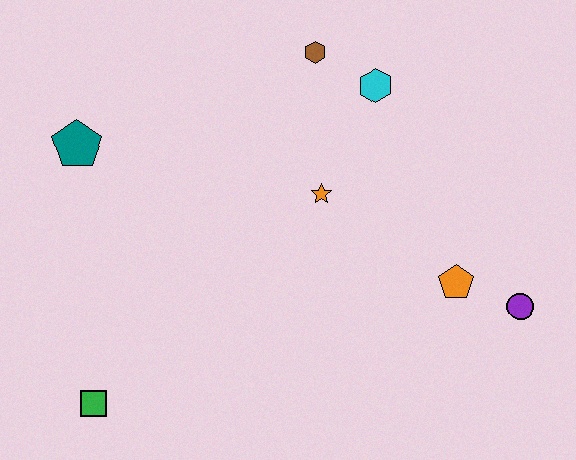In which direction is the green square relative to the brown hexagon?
The green square is below the brown hexagon.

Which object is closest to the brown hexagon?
The cyan hexagon is closest to the brown hexagon.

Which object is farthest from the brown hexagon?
The green square is farthest from the brown hexagon.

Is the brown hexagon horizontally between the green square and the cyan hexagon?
Yes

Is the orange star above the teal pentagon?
No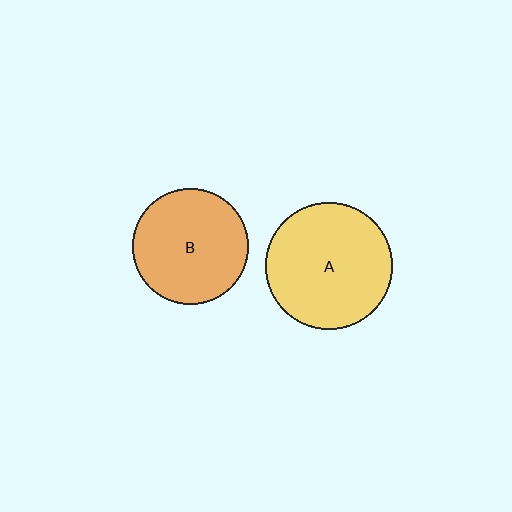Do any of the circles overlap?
No, none of the circles overlap.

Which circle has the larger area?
Circle A (yellow).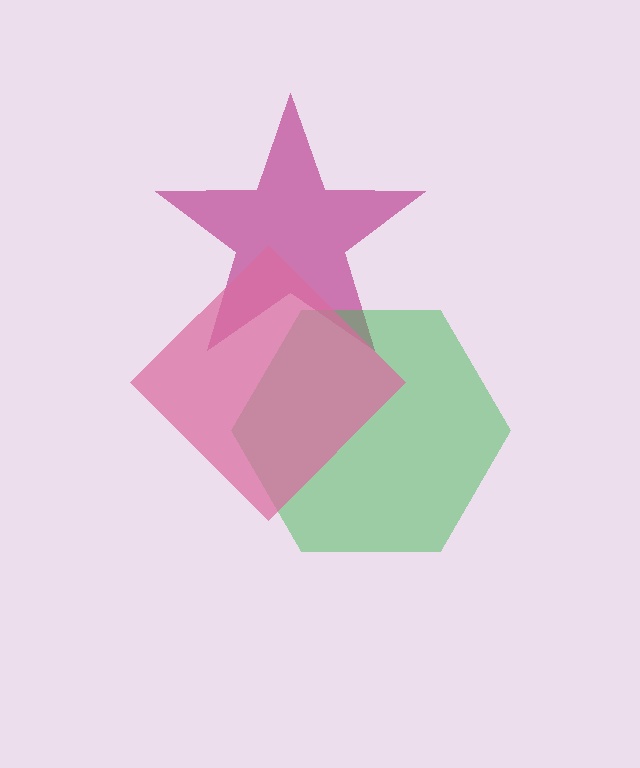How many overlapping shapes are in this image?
There are 3 overlapping shapes in the image.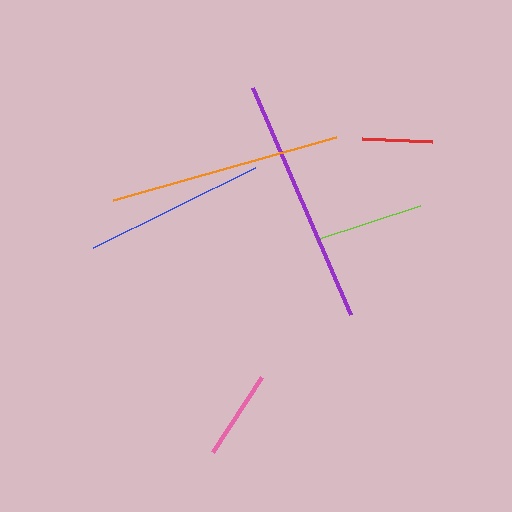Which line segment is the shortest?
The red line is the shortest at approximately 71 pixels.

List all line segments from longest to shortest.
From longest to shortest: purple, orange, blue, lime, pink, red.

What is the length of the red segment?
The red segment is approximately 71 pixels long.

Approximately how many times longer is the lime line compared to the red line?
The lime line is approximately 1.6 times the length of the red line.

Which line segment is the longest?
The purple line is the longest at approximately 247 pixels.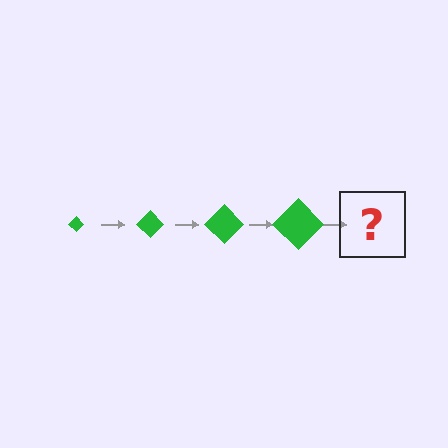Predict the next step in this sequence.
The next step is a green diamond, larger than the previous one.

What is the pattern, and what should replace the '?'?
The pattern is that the diamond gets progressively larger each step. The '?' should be a green diamond, larger than the previous one.